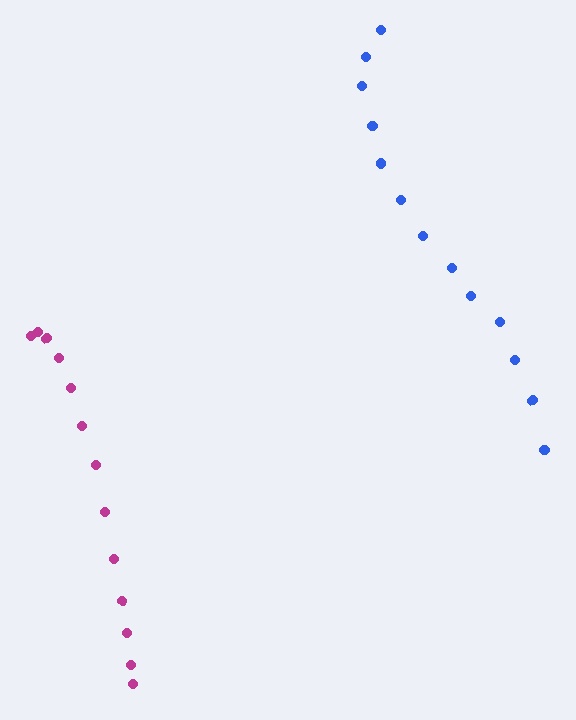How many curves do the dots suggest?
There are 2 distinct paths.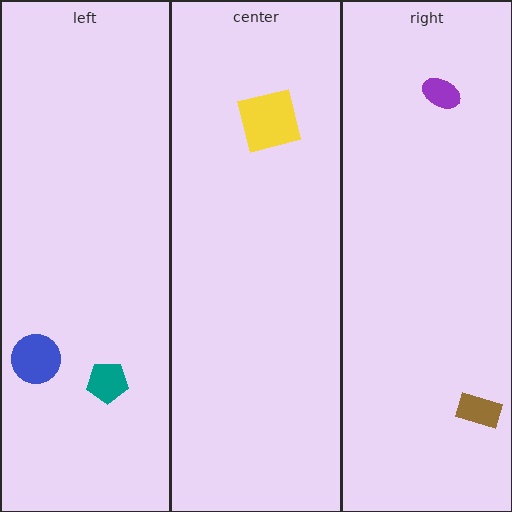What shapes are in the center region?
The yellow square.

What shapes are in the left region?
The blue circle, the teal pentagon.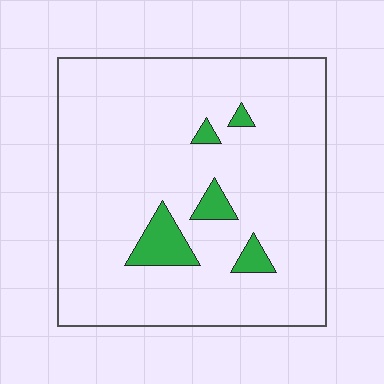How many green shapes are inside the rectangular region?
5.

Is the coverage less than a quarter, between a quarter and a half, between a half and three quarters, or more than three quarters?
Less than a quarter.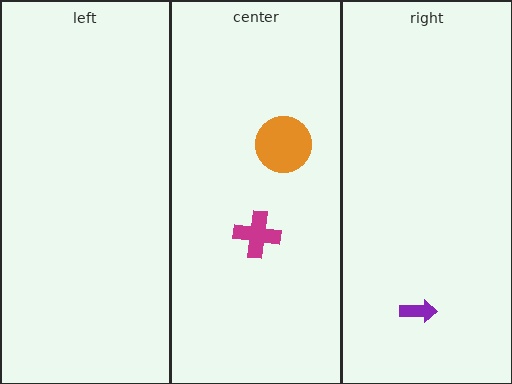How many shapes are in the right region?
1.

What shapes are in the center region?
The orange circle, the magenta cross.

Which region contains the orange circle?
The center region.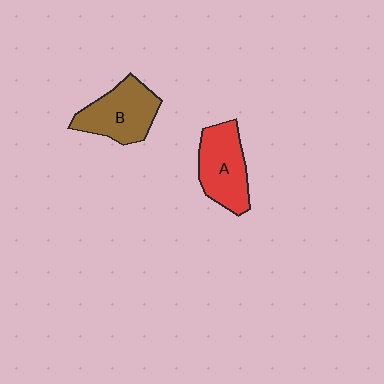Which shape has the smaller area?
Shape A (red).